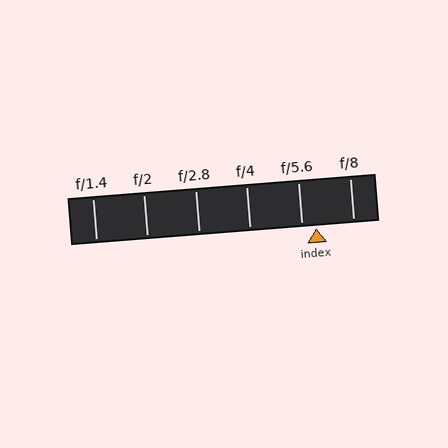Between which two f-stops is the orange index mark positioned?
The index mark is between f/5.6 and f/8.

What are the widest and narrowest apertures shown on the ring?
The widest aperture shown is f/1.4 and the narrowest is f/8.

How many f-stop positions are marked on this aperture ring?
There are 6 f-stop positions marked.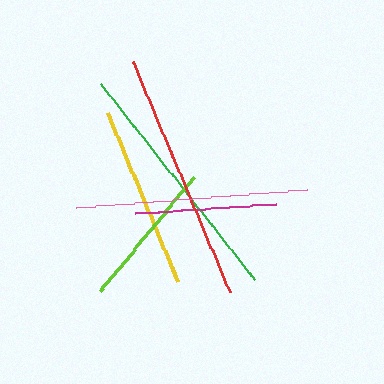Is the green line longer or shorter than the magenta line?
The green line is longer than the magenta line.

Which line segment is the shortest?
The magenta line is the shortest at approximately 142 pixels.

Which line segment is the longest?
The green line is the longest at approximately 250 pixels.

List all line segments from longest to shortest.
From longest to shortest: green, red, pink, yellow, lime, magenta.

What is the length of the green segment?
The green segment is approximately 250 pixels long.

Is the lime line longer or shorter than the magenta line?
The lime line is longer than the magenta line.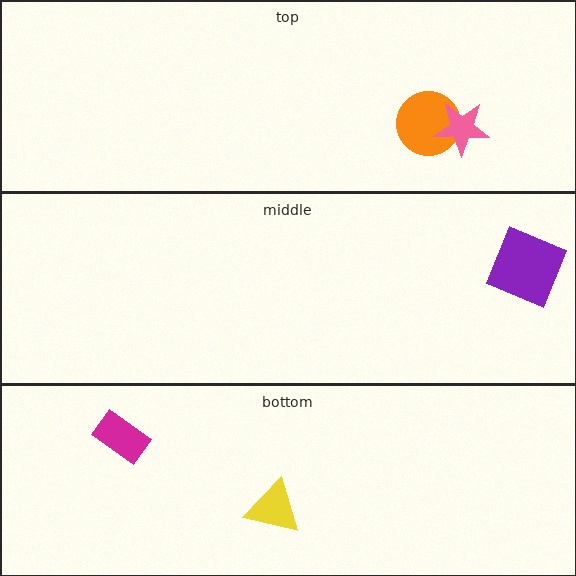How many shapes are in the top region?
2.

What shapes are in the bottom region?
The magenta rectangle, the yellow triangle.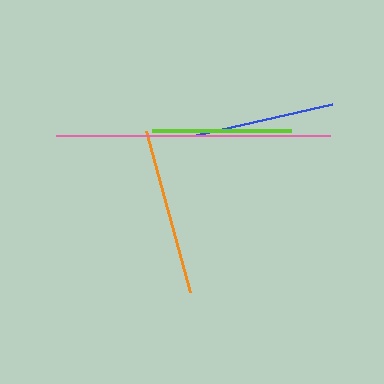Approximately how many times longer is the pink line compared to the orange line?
The pink line is approximately 1.7 times the length of the orange line.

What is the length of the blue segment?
The blue segment is approximately 140 pixels long.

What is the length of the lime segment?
The lime segment is approximately 139 pixels long.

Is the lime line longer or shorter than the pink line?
The pink line is longer than the lime line.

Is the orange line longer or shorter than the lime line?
The orange line is longer than the lime line.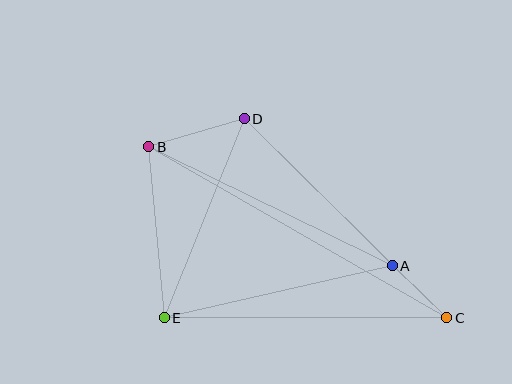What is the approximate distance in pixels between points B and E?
The distance between B and E is approximately 172 pixels.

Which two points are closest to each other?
Points A and C are closest to each other.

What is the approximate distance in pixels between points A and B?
The distance between A and B is approximately 271 pixels.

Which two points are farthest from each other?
Points B and C are farthest from each other.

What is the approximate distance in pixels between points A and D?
The distance between A and D is approximately 209 pixels.